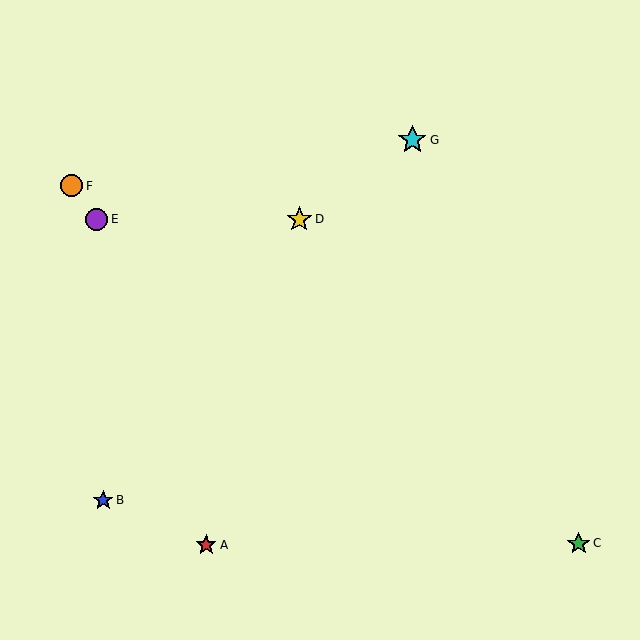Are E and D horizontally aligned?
Yes, both are at y≈219.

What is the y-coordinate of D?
Object D is at y≈219.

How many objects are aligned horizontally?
2 objects (D, E) are aligned horizontally.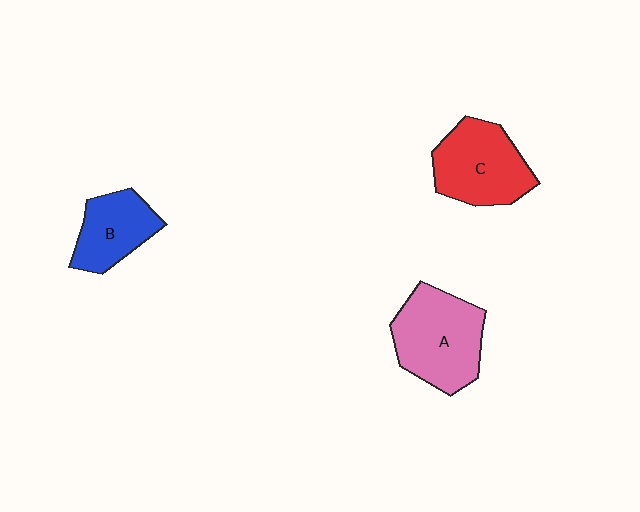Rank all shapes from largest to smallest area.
From largest to smallest: A (pink), C (red), B (blue).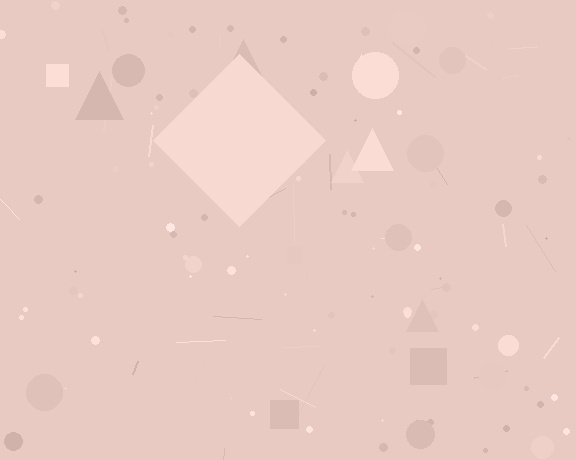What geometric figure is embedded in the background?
A diamond is embedded in the background.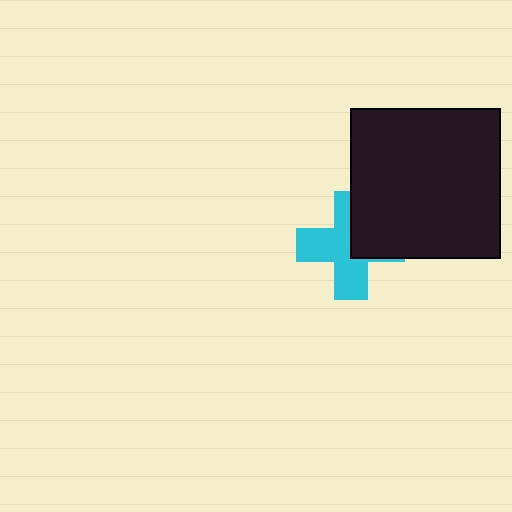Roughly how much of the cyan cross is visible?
About half of it is visible (roughly 61%).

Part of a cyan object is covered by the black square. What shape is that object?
It is a cross.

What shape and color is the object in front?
The object in front is a black square.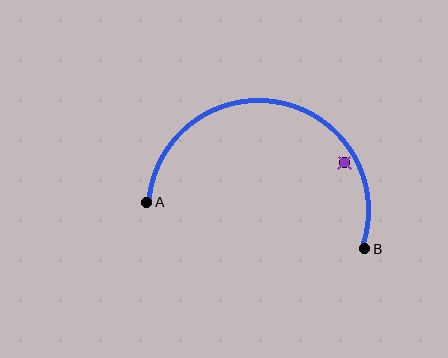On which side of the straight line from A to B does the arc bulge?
The arc bulges above the straight line connecting A and B.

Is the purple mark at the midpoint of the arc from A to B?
No — the purple mark does not lie on the arc at all. It sits slightly inside the curve.